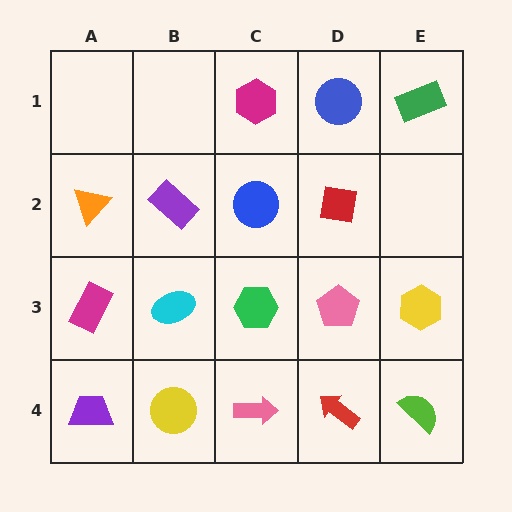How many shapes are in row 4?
5 shapes.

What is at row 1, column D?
A blue circle.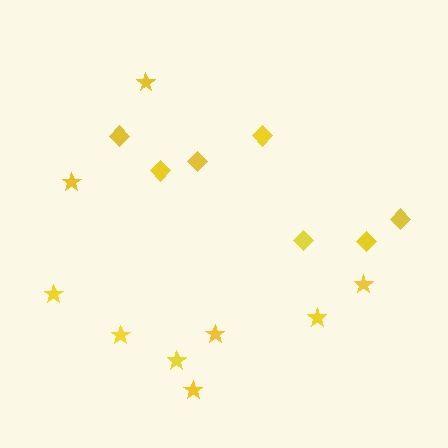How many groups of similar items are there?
There are 2 groups: one group of diamonds (7) and one group of stars (9).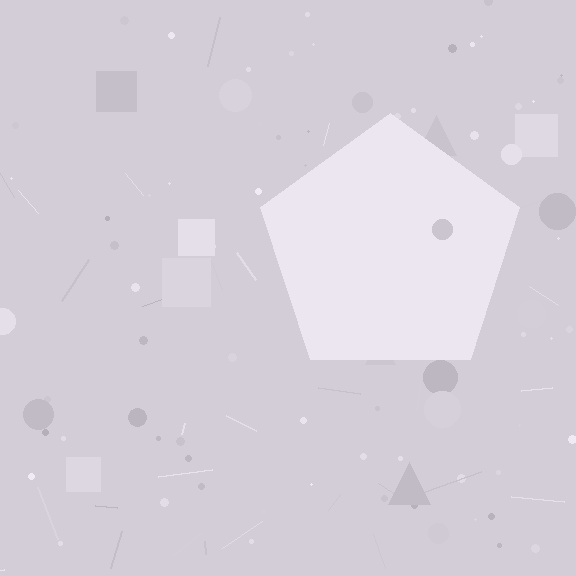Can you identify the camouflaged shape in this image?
The camouflaged shape is a pentagon.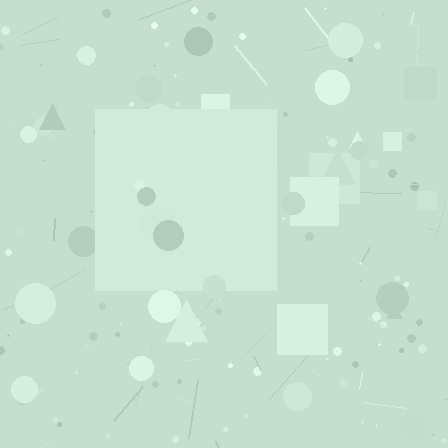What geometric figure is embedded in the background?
A square is embedded in the background.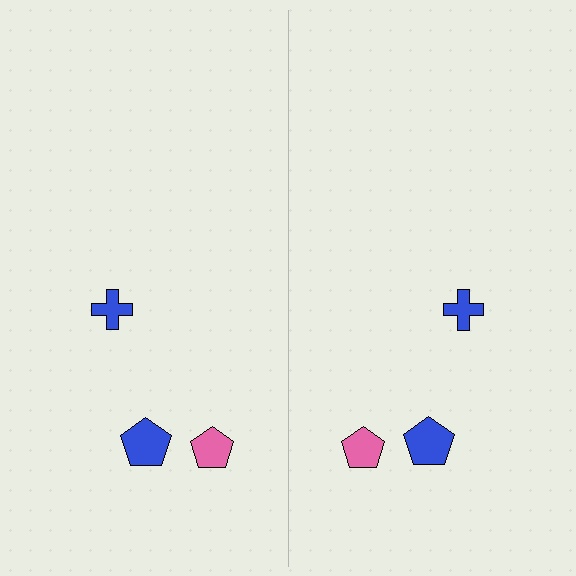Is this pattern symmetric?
Yes, this pattern has bilateral (reflection) symmetry.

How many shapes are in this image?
There are 6 shapes in this image.